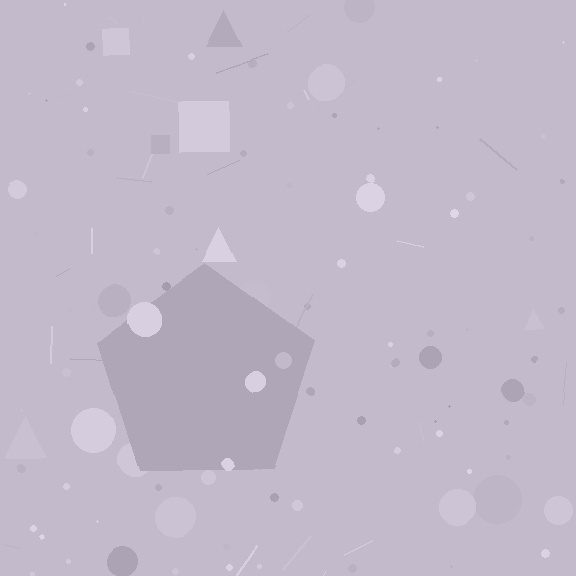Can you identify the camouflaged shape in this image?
The camouflaged shape is a pentagon.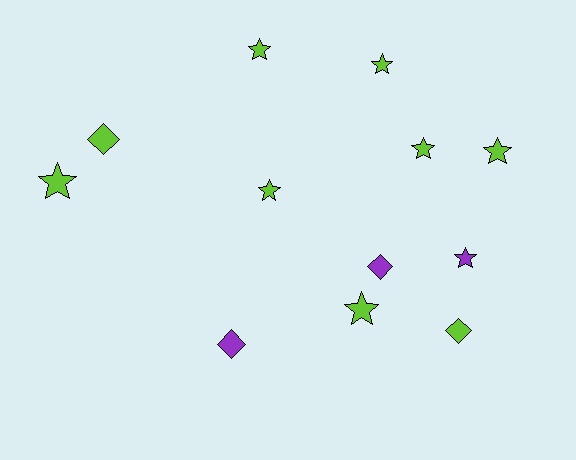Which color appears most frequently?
Lime, with 9 objects.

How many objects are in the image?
There are 12 objects.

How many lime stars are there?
There are 7 lime stars.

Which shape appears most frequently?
Star, with 8 objects.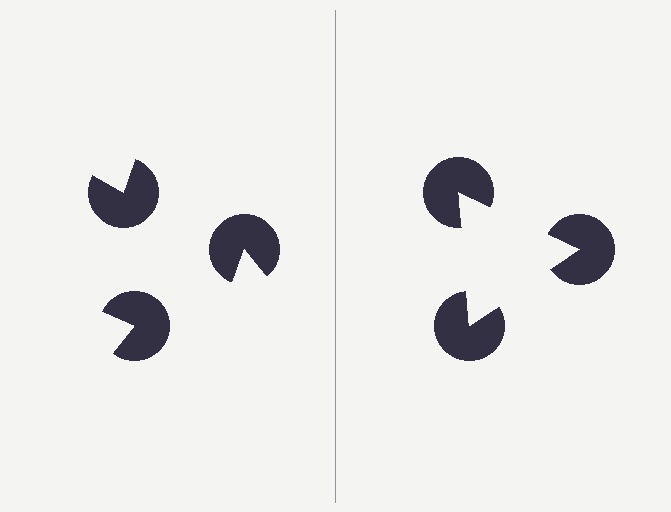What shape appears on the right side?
An illusory triangle.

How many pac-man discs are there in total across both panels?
6 — 3 on each side.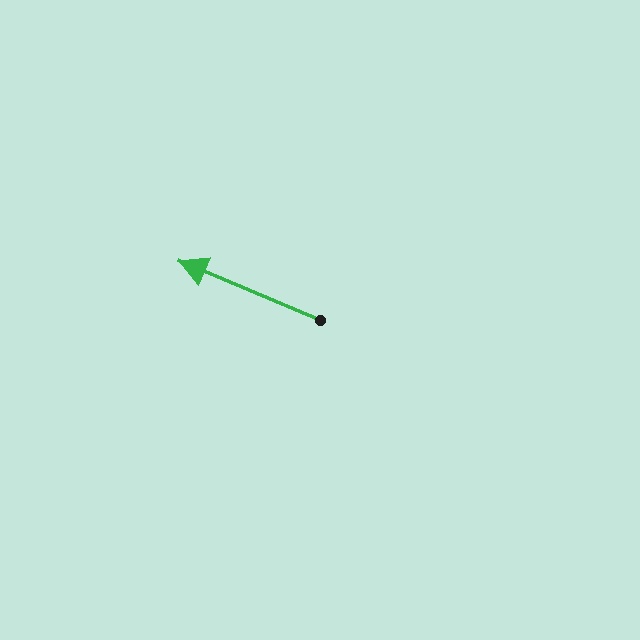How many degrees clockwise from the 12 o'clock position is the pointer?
Approximately 293 degrees.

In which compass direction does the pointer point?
Northwest.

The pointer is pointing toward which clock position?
Roughly 10 o'clock.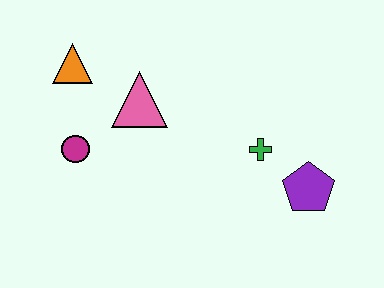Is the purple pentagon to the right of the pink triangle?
Yes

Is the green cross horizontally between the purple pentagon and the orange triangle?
Yes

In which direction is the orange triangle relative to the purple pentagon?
The orange triangle is to the left of the purple pentagon.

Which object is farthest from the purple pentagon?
The orange triangle is farthest from the purple pentagon.